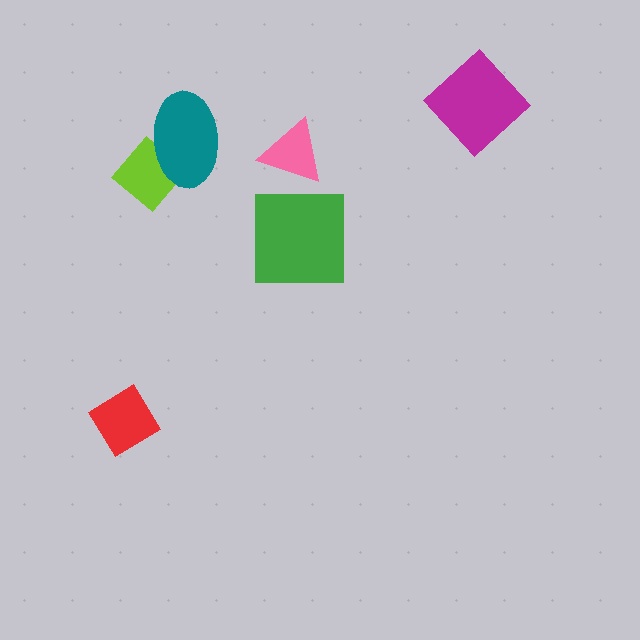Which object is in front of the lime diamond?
The teal ellipse is in front of the lime diamond.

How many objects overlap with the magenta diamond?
0 objects overlap with the magenta diamond.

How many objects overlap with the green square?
0 objects overlap with the green square.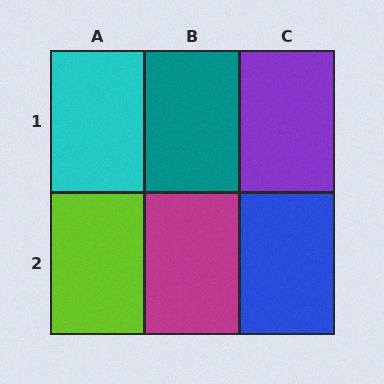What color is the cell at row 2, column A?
Lime.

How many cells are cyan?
1 cell is cyan.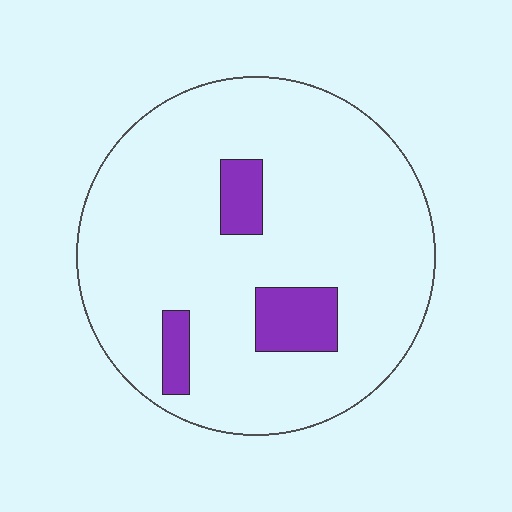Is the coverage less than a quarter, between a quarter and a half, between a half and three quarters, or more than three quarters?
Less than a quarter.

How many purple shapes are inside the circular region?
3.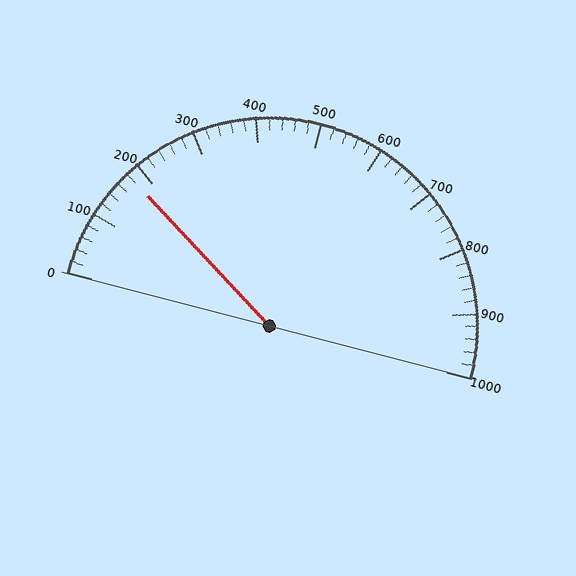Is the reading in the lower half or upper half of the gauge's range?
The reading is in the lower half of the range (0 to 1000).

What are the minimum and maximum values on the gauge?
The gauge ranges from 0 to 1000.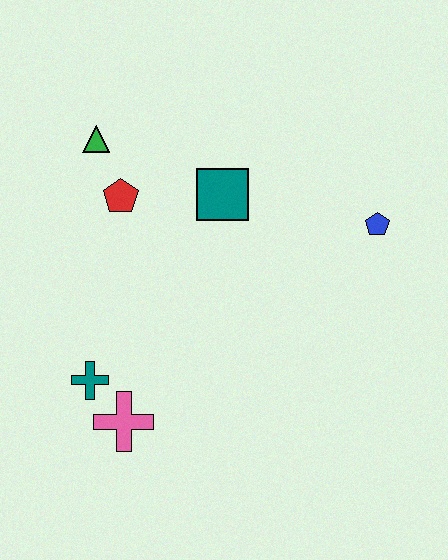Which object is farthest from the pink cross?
The blue pentagon is farthest from the pink cross.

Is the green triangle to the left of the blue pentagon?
Yes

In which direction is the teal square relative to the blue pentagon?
The teal square is to the left of the blue pentagon.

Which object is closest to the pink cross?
The teal cross is closest to the pink cross.